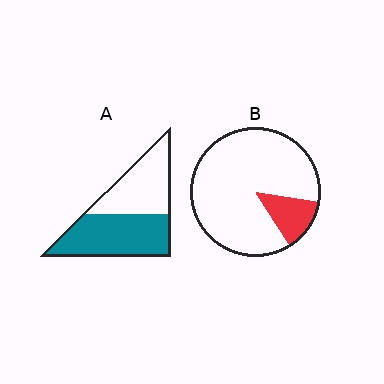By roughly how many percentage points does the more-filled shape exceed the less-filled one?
By roughly 40 percentage points (A over B).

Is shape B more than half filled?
No.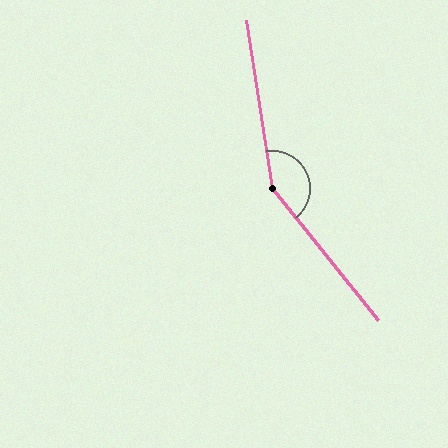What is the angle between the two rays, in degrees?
Approximately 150 degrees.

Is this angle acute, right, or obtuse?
It is obtuse.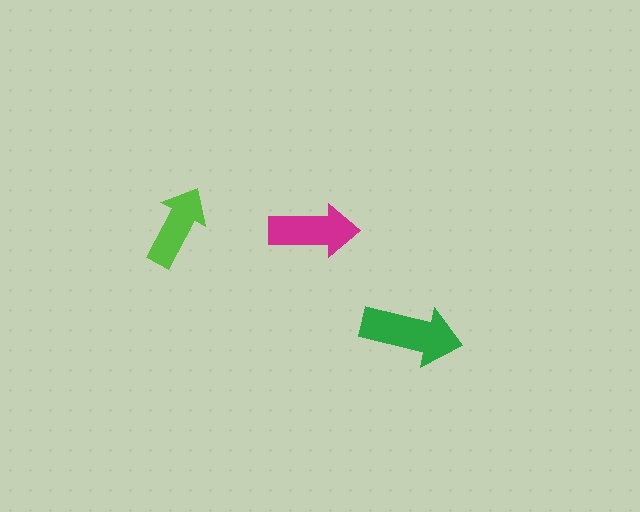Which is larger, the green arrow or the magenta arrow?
The green one.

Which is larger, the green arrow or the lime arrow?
The green one.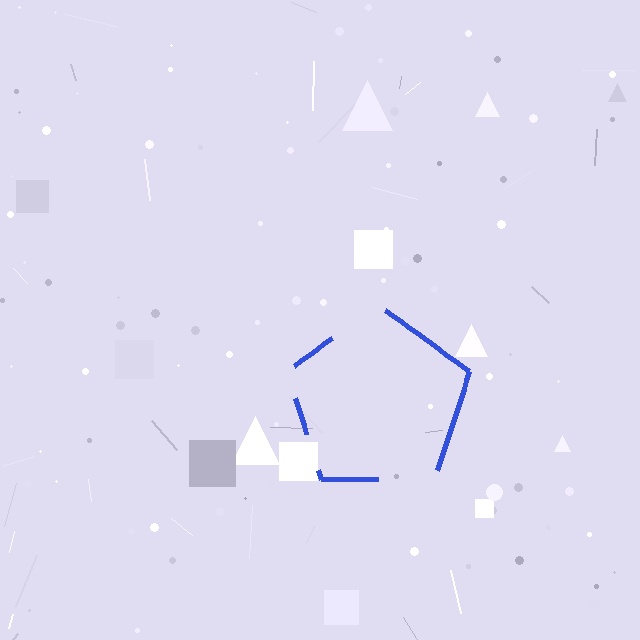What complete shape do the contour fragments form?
The contour fragments form a pentagon.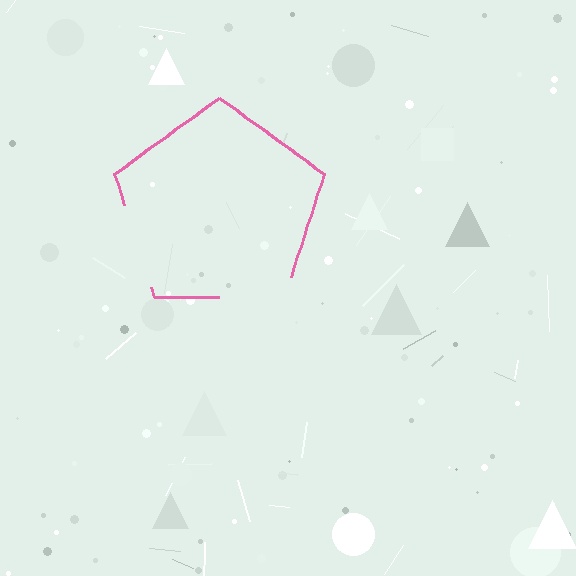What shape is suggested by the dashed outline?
The dashed outline suggests a pentagon.